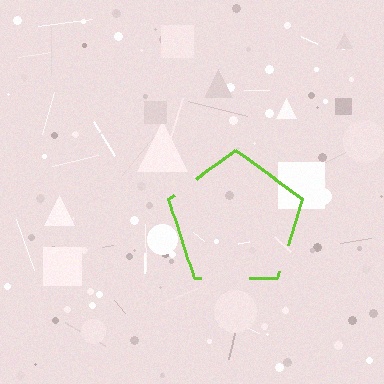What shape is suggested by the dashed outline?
The dashed outline suggests a pentagon.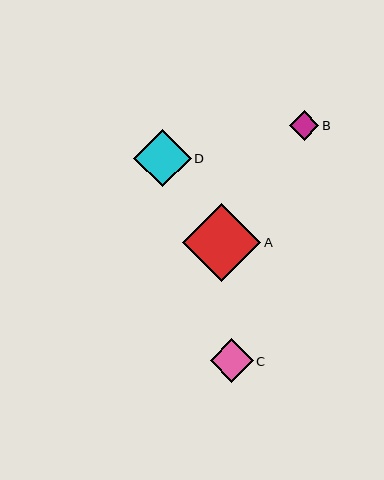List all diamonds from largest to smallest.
From largest to smallest: A, D, C, B.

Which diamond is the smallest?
Diamond B is the smallest with a size of approximately 29 pixels.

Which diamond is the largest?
Diamond A is the largest with a size of approximately 78 pixels.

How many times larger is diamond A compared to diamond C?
Diamond A is approximately 1.8 times the size of diamond C.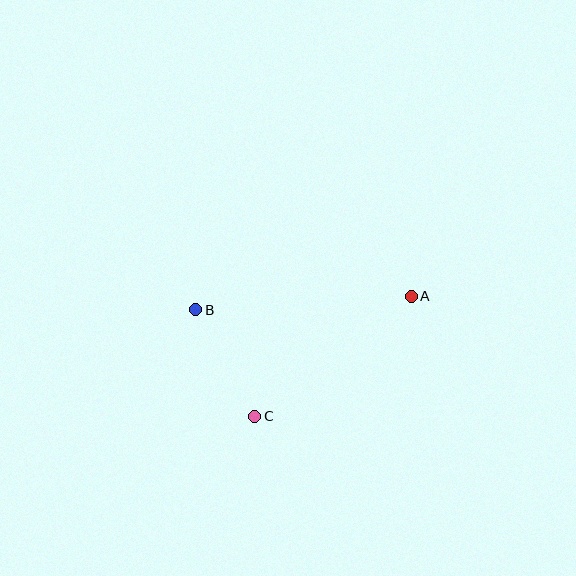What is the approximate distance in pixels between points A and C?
The distance between A and C is approximately 197 pixels.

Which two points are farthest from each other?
Points A and B are farthest from each other.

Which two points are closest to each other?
Points B and C are closest to each other.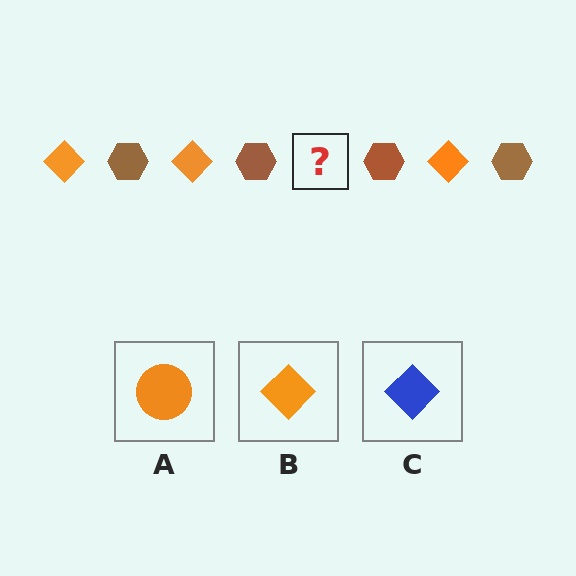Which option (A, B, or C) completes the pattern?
B.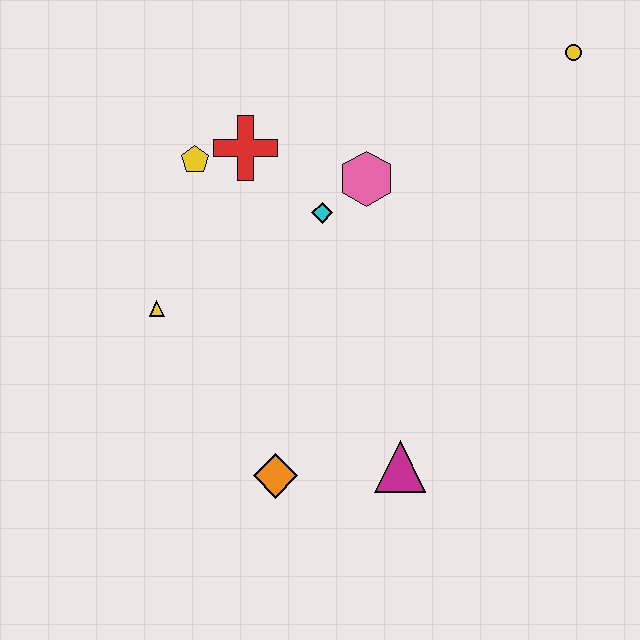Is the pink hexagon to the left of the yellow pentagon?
No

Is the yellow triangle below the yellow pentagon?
Yes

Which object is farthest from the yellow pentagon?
The yellow circle is farthest from the yellow pentagon.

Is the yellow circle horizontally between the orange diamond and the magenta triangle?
No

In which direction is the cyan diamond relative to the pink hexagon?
The cyan diamond is to the left of the pink hexagon.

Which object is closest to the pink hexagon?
The cyan diamond is closest to the pink hexagon.